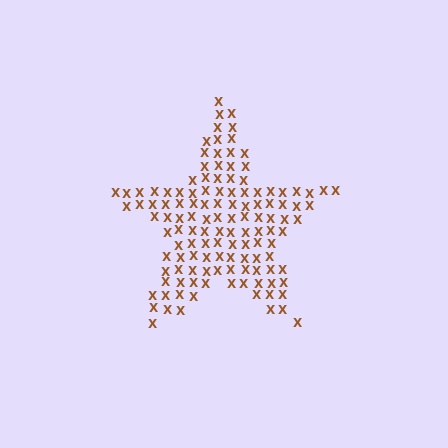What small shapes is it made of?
It is made of small letter X's.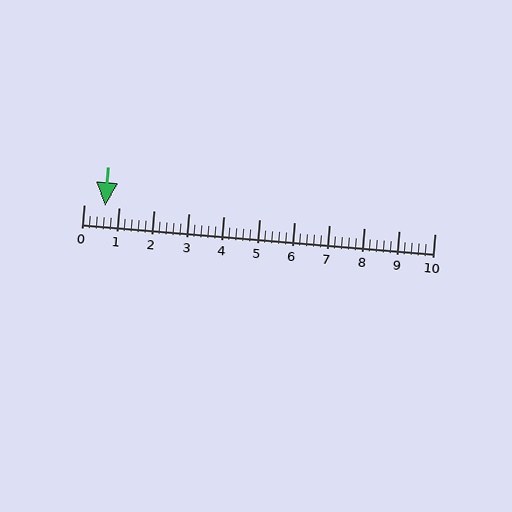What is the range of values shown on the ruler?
The ruler shows values from 0 to 10.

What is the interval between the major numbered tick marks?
The major tick marks are spaced 1 units apart.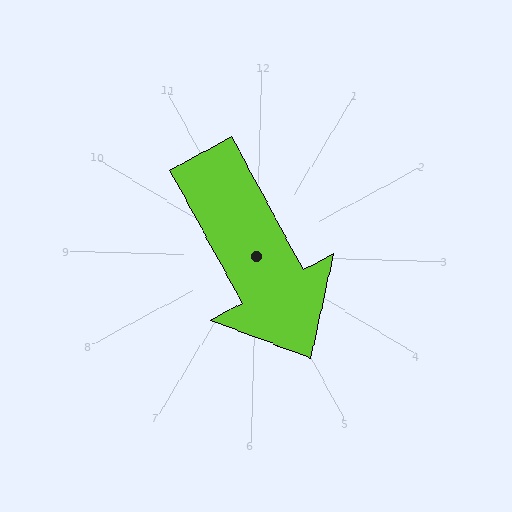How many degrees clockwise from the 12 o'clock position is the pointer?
Approximately 150 degrees.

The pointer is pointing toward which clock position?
Roughly 5 o'clock.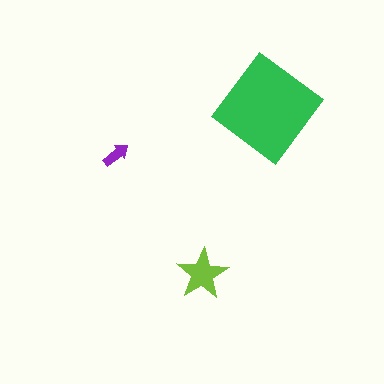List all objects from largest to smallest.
The green diamond, the lime star, the purple arrow.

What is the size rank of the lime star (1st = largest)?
2nd.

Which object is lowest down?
The lime star is bottommost.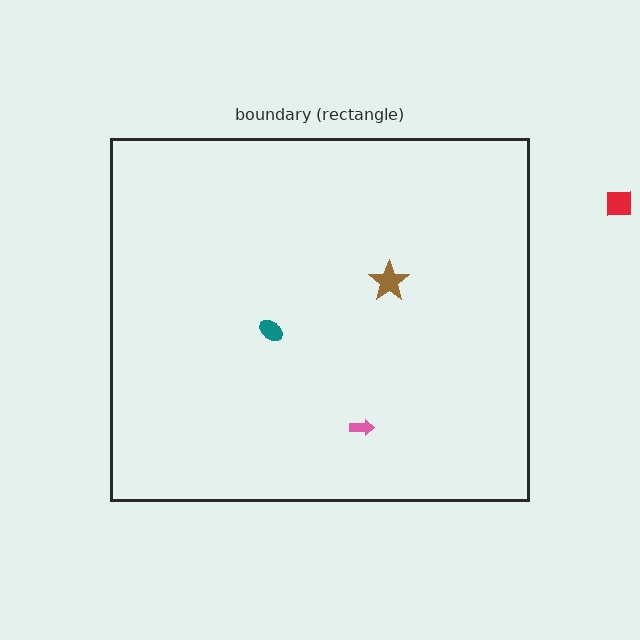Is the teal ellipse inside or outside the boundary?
Inside.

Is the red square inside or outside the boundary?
Outside.